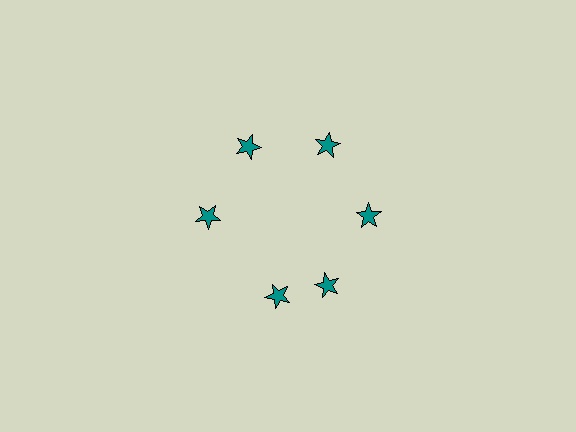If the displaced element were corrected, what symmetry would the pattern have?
It would have 6-fold rotational symmetry — the pattern would map onto itself every 60 degrees.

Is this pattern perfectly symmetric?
No. The 6 teal stars are arranged in a ring, but one element near the 7 o'clock position is rotated out of alignment along the ring, breaking the 6-fold rotational symmetry.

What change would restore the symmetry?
The symmetry would be restored by rotating it back into even spacing with its neighbors so that all 6 stars sit at equal angles and equal distance from the center.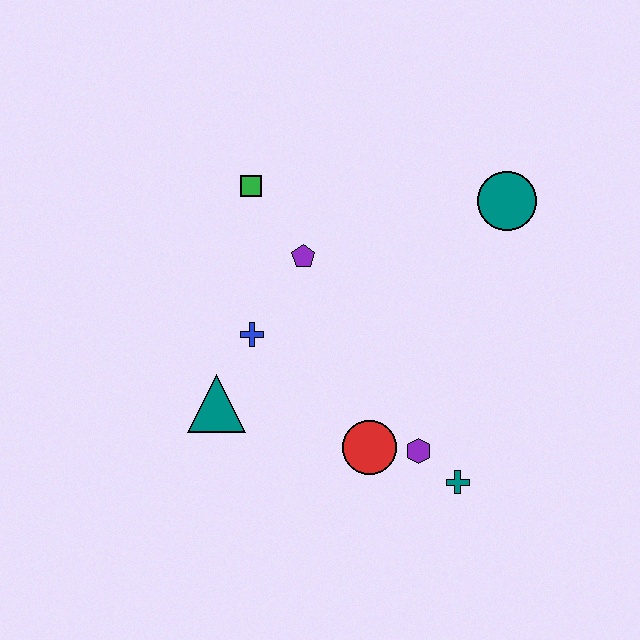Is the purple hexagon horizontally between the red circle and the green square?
No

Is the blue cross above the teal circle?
No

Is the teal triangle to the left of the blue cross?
Yes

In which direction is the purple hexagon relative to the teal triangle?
The purple hexagon is to the right of the teal triangle.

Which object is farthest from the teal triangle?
The teal circle is farthest from the teal triangle.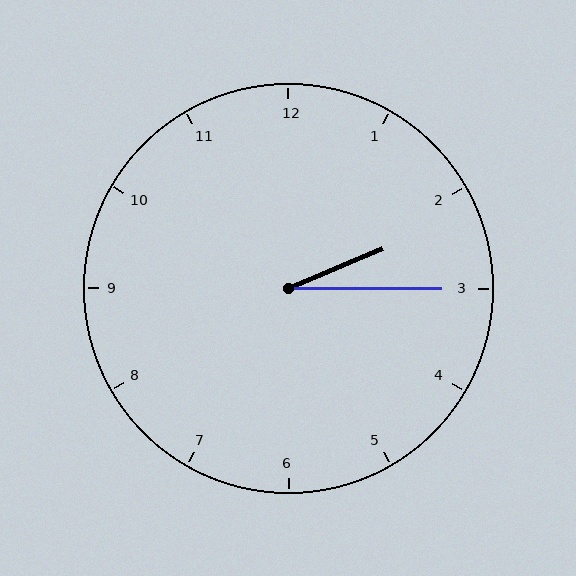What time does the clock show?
2:15.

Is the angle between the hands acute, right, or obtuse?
It is acute.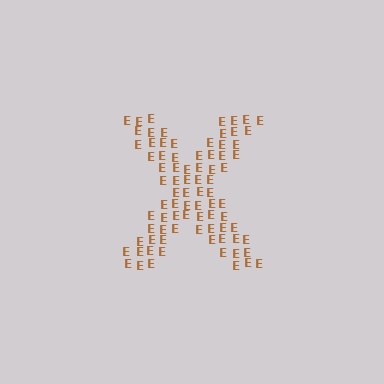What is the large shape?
The large shape is the letter X.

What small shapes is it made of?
It is made of small letter E's.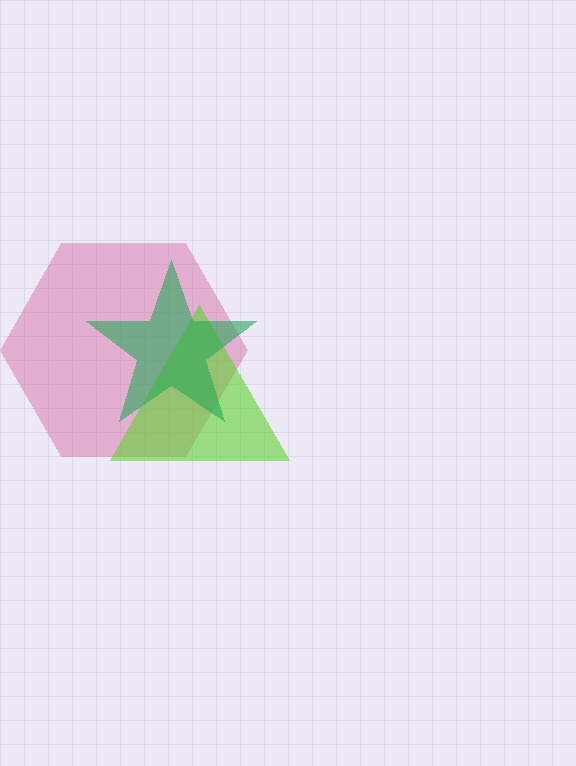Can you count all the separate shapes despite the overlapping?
Yes, there are 3 separate shapes.